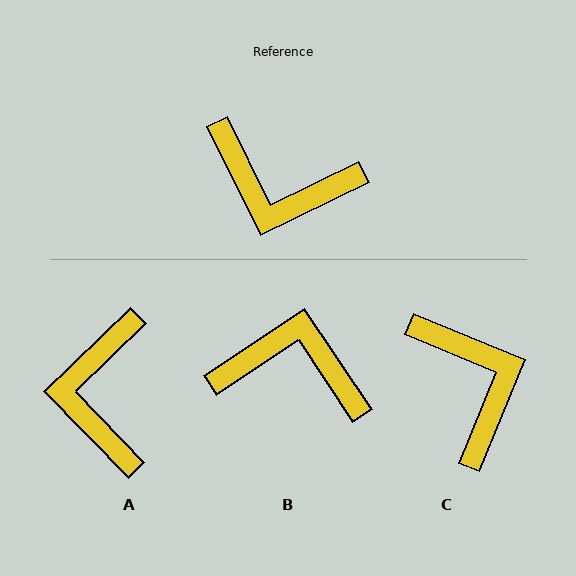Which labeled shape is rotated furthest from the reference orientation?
B, about 172 degrees away.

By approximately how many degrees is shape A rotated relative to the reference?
Approximately 72 degrees clockwise.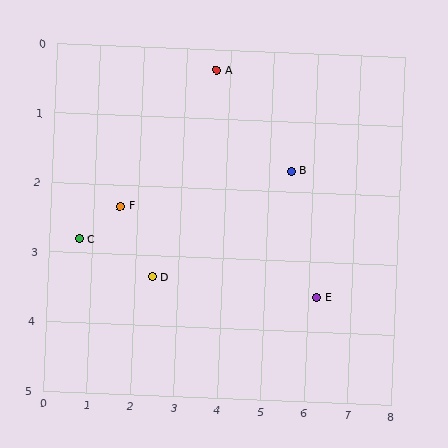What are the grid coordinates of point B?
Point B is at approximately (5.5, 1.7).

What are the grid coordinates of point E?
Point E is at approximately (6.2, 3.5).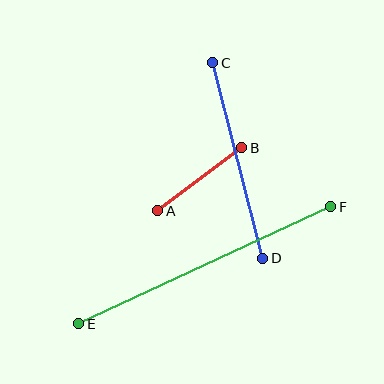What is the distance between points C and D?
The distance is approximately 201 pixels.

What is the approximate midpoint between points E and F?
The midpoint is at approximately (205, 265) pixels.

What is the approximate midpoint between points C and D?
The midpoint is at approximately (238, 161) pixels.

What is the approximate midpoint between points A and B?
The midpoint is at approximately (200, 179) pixels.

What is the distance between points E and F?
The distance is approximately 278 pixels.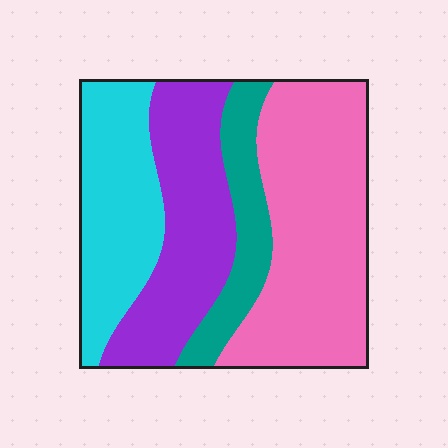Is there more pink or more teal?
Pink.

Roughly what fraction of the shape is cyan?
Cyan covers roughly 25% of the shape.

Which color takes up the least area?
Teal, at roughly 15%.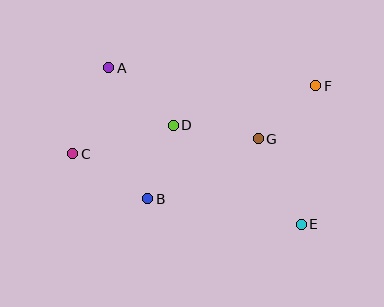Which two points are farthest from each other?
Points C and F are farthest from each other.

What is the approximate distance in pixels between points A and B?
The distance between A and B is approximately 137 pixels.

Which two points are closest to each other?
Points B and D are closest to each other.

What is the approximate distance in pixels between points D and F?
The distance between D and F is approximately 147 pixels.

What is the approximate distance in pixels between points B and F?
The distance between B and F is approximately 202 pixels.